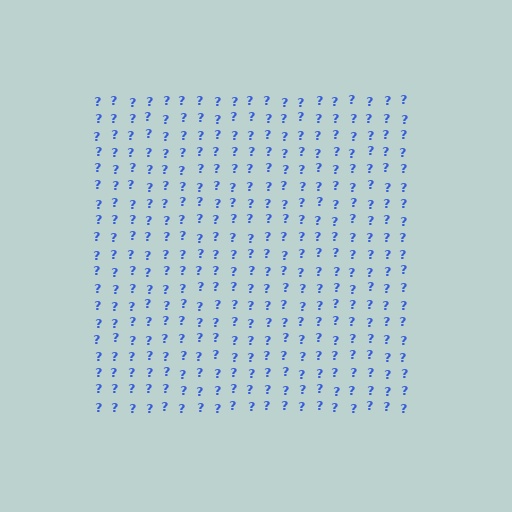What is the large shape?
The large shape is a square.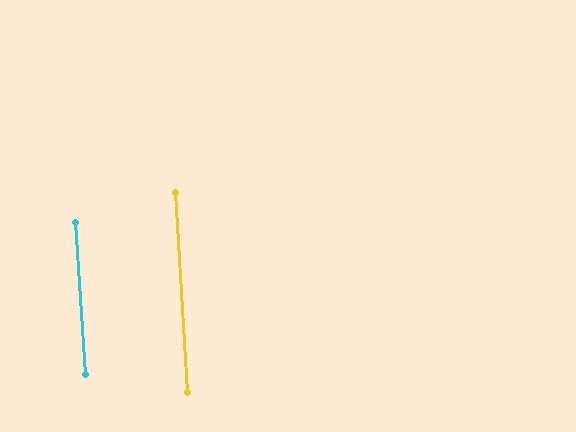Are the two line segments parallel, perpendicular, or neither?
Parallel — their directions differ by only 0.3°.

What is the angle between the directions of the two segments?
Approximately 0 degrees.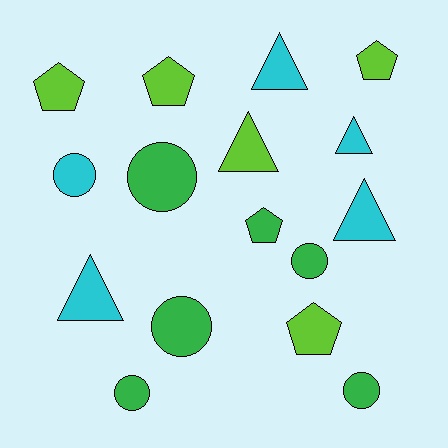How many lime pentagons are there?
There are 4 lime pentagons.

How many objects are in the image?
There are 16 objects.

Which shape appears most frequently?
Circle, with 6 objects.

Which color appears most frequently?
Green, with 6 objects.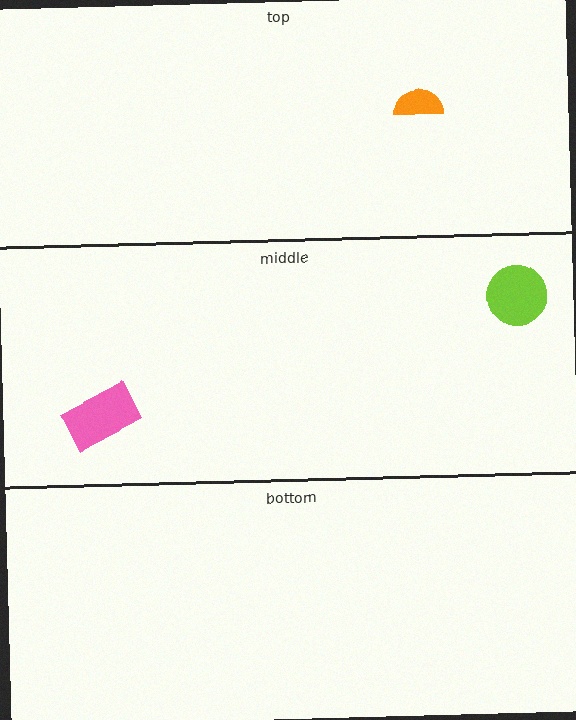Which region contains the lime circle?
The middle region.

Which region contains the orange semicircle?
The top region.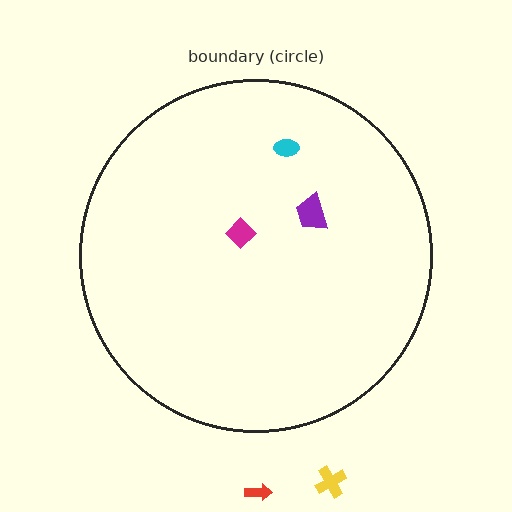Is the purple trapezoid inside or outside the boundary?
Inside.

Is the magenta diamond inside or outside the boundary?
Inside.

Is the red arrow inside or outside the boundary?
Outside.